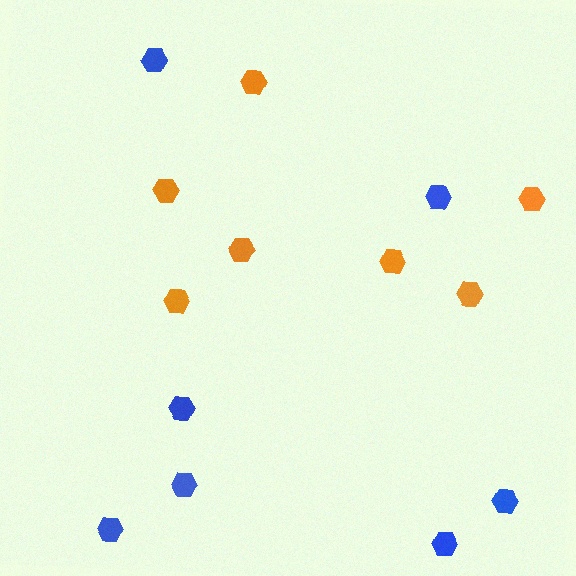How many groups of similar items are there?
There are 2 groups: one group of blue hexagons (7) and one group of orange hexagons (7).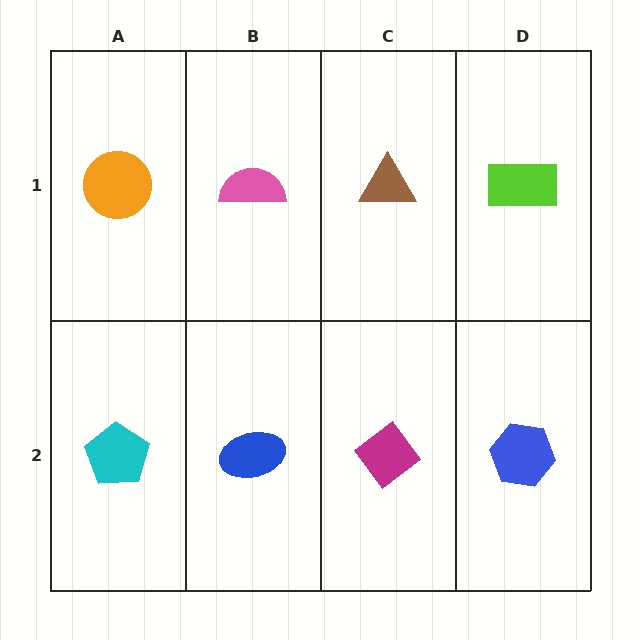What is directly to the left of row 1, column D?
A brown triangle.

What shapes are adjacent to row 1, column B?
A blue ellipse (row 2, column B), an orange circle (row 1, column A), a brown triangle (row 1, column C).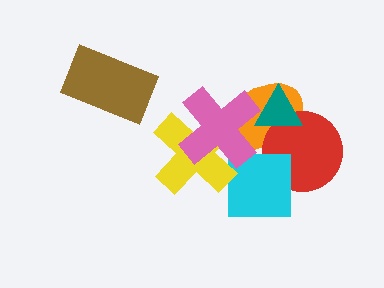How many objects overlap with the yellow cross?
2 objects overlap with the yellow cross.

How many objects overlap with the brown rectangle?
0 objects overlap with the brown rectangle.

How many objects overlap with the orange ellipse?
4 objects overlap with the orange ellipse.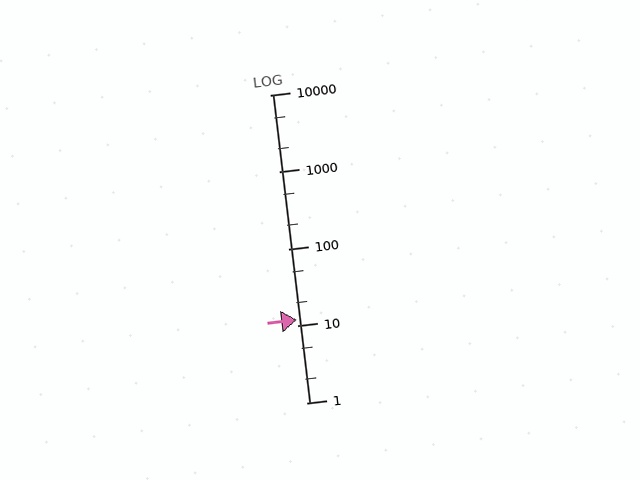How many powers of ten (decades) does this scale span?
The scale spans 4 decades, from 1 to 10000.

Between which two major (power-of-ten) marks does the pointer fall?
The pointer is between 10 and 100.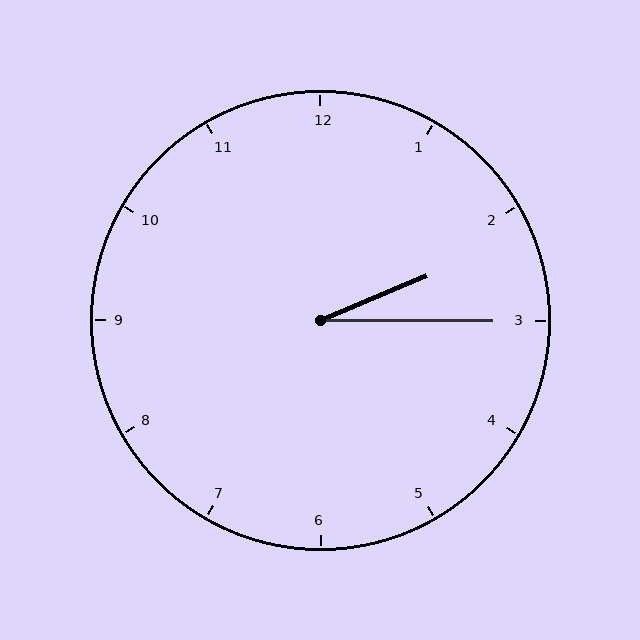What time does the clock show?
2:15.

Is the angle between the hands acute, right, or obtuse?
It is acute.